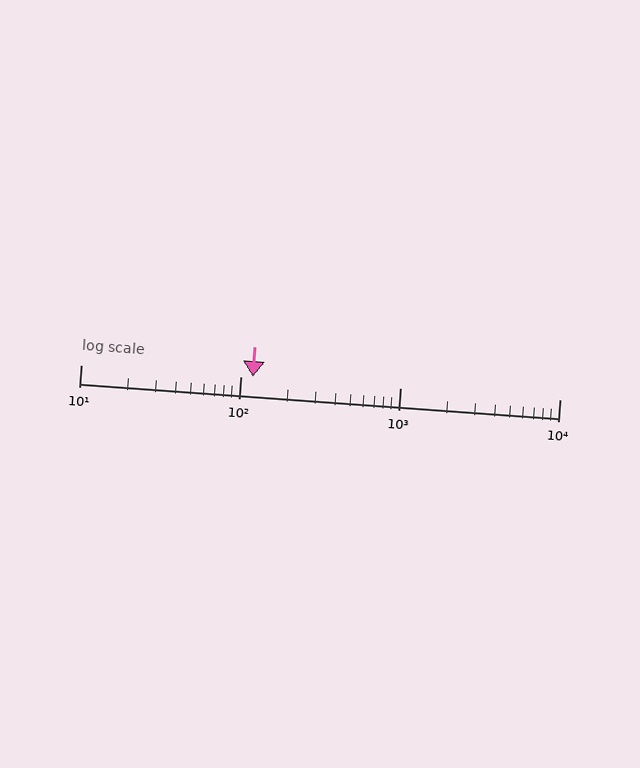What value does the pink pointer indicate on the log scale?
The pointer indicates approximately 120.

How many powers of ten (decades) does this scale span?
The scale spans 3 decades, from 10 to 10000.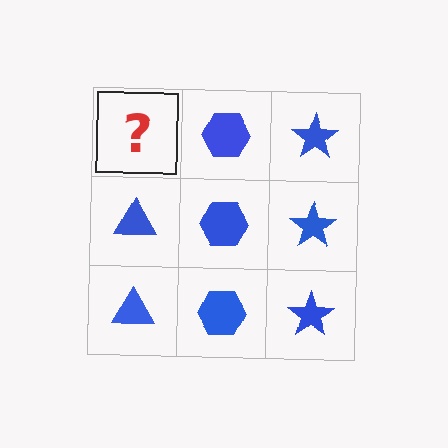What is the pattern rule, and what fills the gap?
The rule is that each column has a consistent shape. The gap should be filled with a blue triangle.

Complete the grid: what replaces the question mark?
The question mark should be replaced with a blue triangle.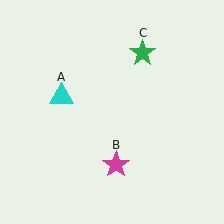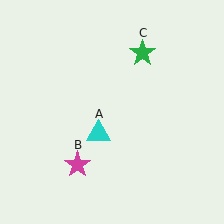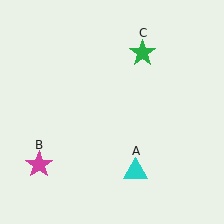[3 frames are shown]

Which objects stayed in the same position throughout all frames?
Green star (object C) remained stationary.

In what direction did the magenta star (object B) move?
The magenta star (object B) moved left.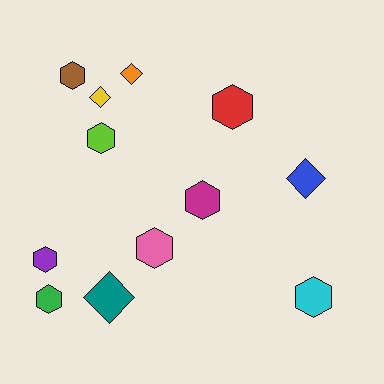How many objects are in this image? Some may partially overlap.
There are 12 objects.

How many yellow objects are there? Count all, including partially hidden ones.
There is 1 yellow object.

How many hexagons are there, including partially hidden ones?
There are 8 hexagons.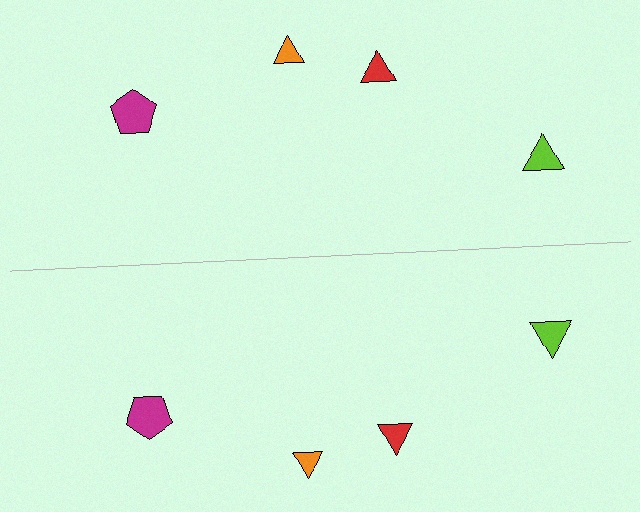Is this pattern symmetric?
Yes, this pattern has bilateral (reflection) symmetry.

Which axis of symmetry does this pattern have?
The pattern has a horizontal axis of symmetry running through the center of the image.